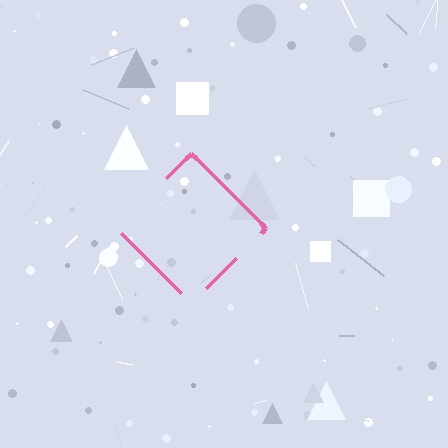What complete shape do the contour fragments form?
The contour fragments form a diamond.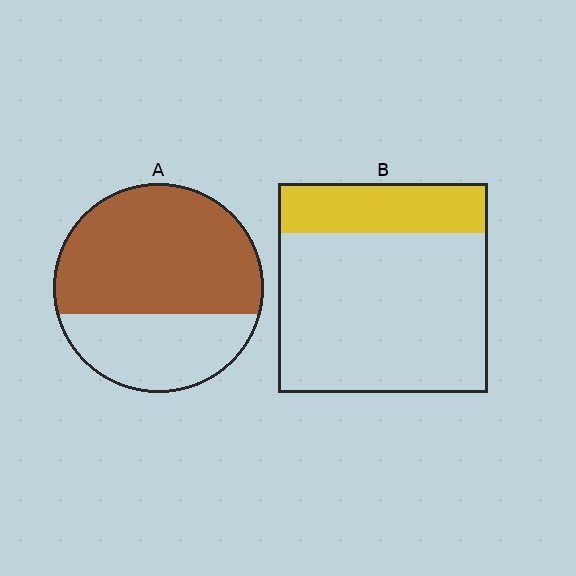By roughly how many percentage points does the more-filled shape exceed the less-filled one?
By roughly 40 percentage points (A over B).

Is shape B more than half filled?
No.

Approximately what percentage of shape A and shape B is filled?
A is approximately 65% and B is approximately 25%.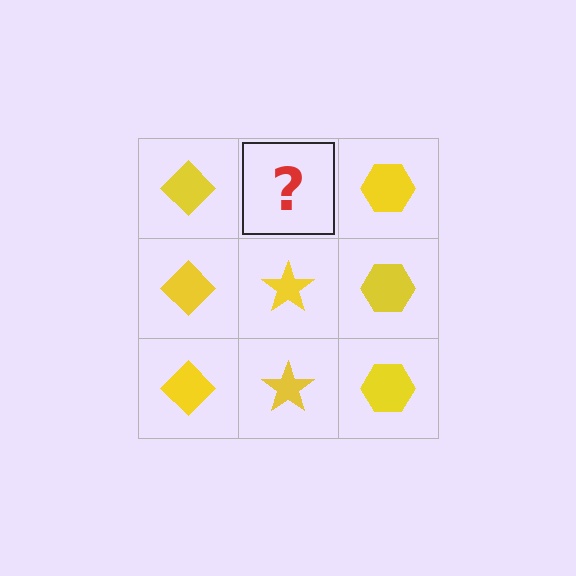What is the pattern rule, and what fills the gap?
The rule is that each column has a consistent shape. The gap should be filled with a yellow star.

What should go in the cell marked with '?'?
The missing cell should contain a yellow star.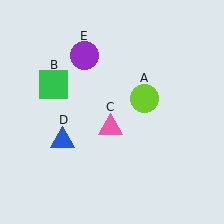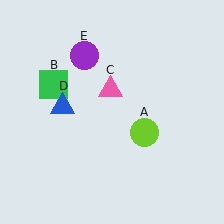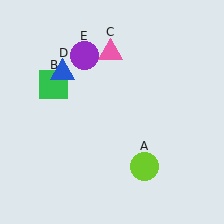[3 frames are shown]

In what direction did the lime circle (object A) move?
The lime circle (object A) moved down.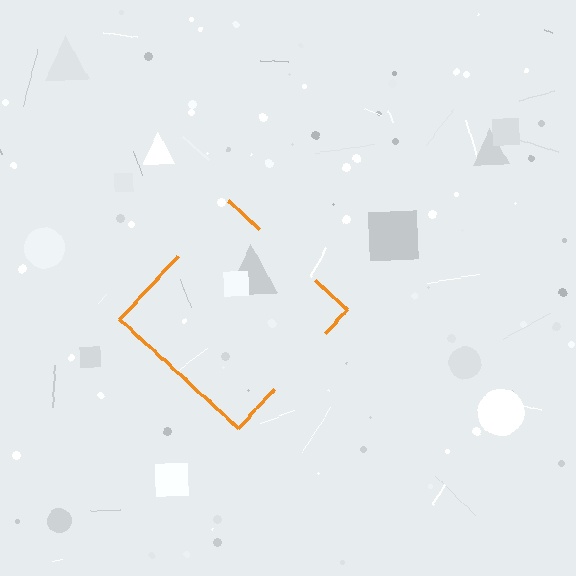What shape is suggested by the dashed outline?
The dashed outline suggests a diamond.